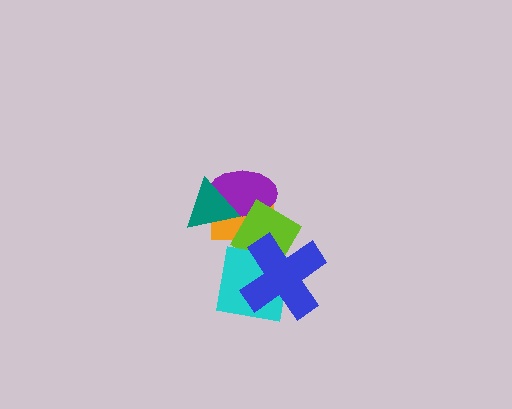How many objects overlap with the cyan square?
3 objects overlap with the cyan square.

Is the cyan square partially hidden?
Yes, it is partially covered by another shape.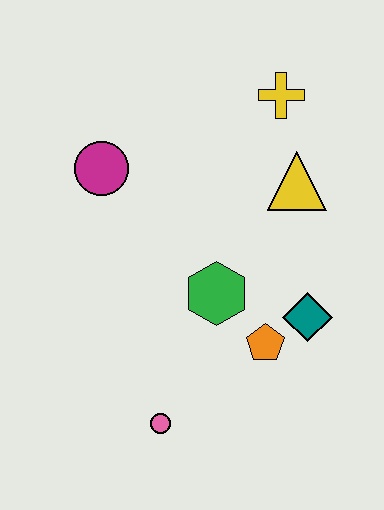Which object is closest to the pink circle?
The orange pentagon is closest to the pink circle.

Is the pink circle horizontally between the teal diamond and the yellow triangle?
No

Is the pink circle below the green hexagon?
Yes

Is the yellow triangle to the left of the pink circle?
No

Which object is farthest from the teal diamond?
The magenta circle is farthest from the teal diamond.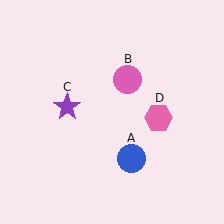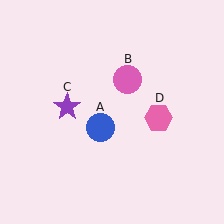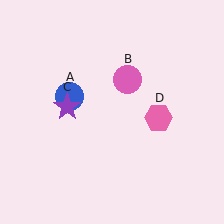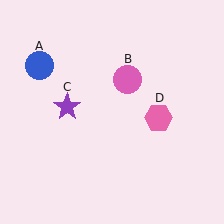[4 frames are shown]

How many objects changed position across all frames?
1 object changed position: blue circle (object A).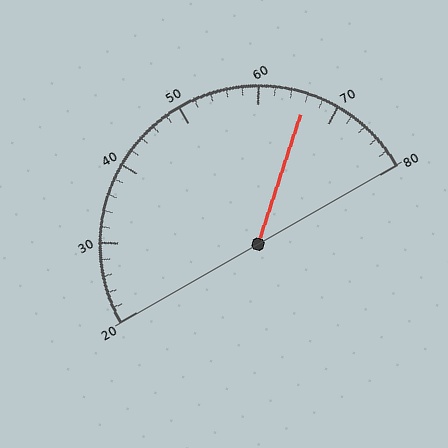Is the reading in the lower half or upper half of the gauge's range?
The reading is in the upper half of the range (20 to 80).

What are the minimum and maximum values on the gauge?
The gauge ranges from 20 to 80.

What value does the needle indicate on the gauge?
The needle indicates approximately 66.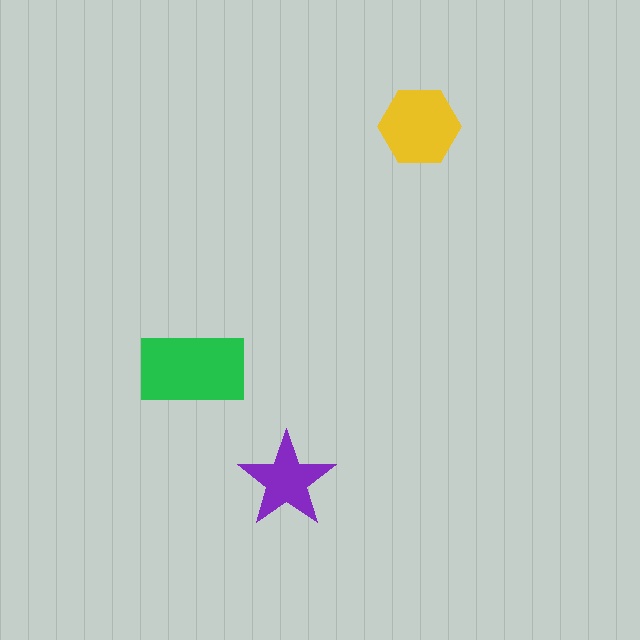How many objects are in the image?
There are 3 objects in the image.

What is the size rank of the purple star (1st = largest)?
3rd.